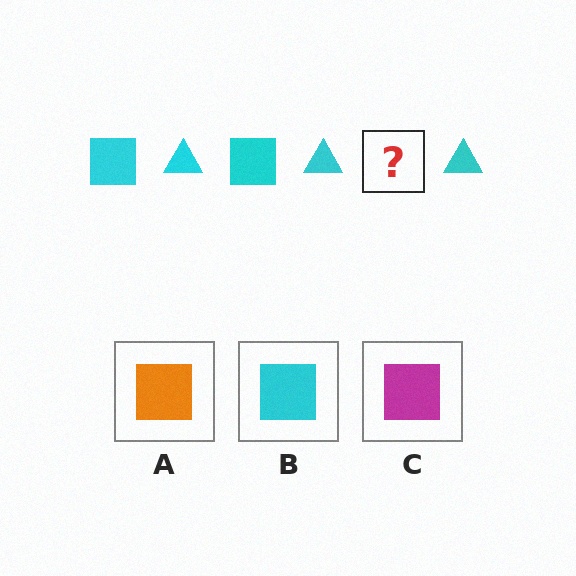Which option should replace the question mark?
Option B.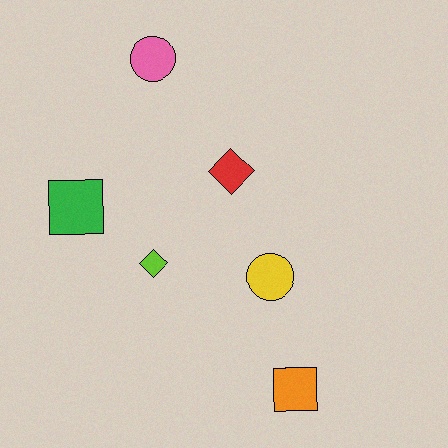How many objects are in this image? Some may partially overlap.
There are 6 objects.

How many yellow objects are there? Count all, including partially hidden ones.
There is 1 yellow object.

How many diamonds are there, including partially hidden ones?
There are 2 diamonds.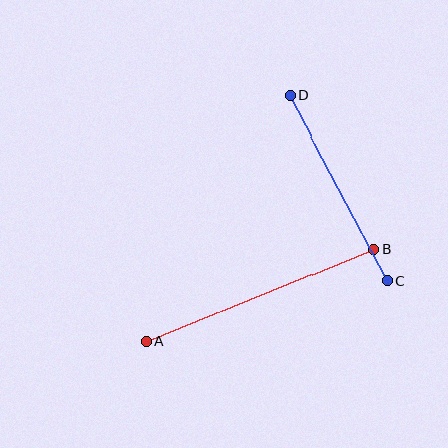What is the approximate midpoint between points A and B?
The midpoint is at approximately (260, 295) pixels.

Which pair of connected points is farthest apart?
Points A and B are farthest apart.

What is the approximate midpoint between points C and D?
The midpoint is at approximately (338, 188) pixels.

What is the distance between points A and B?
The distance is approximately 245 pixels.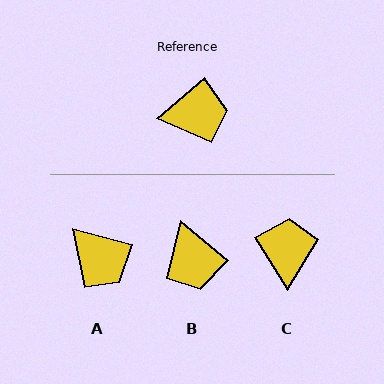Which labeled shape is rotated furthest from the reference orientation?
C, about 82 degrees away.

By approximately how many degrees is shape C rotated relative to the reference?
Approximately 82 degrees counter-clockwise.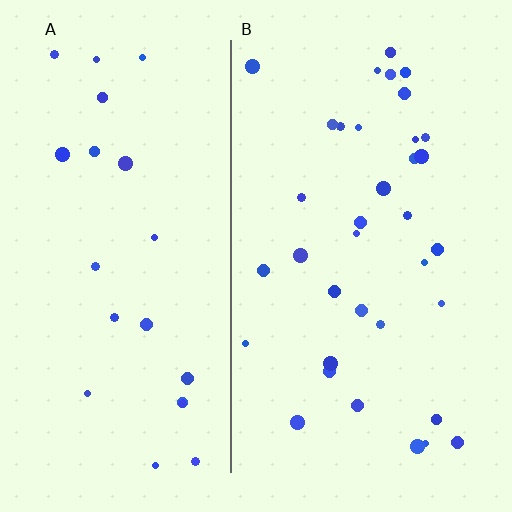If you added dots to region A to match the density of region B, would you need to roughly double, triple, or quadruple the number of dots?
Approximately double.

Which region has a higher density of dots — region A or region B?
B (the right).